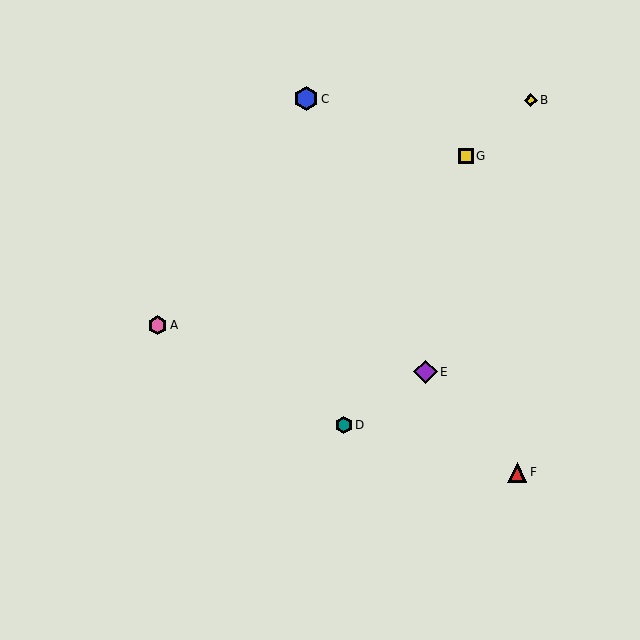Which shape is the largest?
The blue hexagon (labeled C) is the largest.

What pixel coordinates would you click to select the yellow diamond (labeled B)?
Click at (531, 100) to select the yellow diamond B.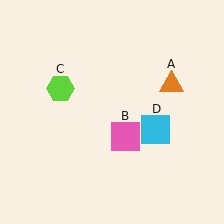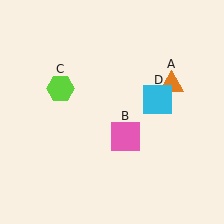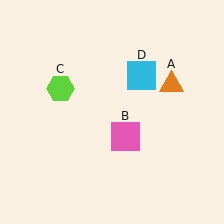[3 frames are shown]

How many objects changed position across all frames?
1 object changed position: cyan square (object D).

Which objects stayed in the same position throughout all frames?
Orange triangle (object A) and pink square (object B) and lime hexagon (object C) remained stationary.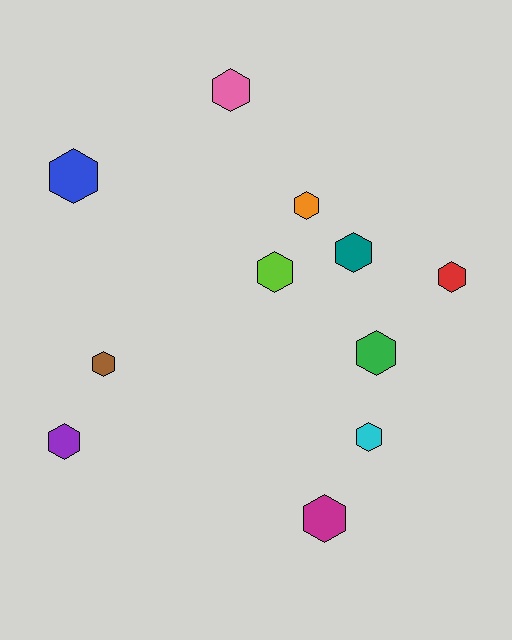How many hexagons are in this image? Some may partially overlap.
There are 11 hexagons.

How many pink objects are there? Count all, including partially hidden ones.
There is 1 pink object.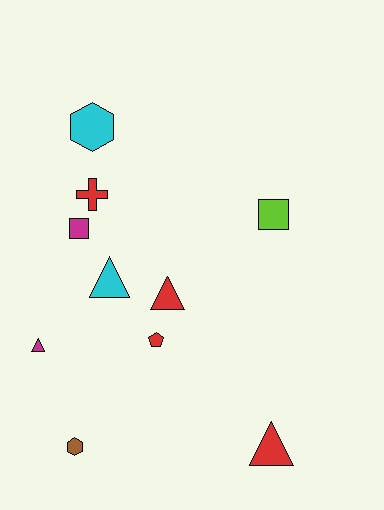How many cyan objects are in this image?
There are 2 cyan objects.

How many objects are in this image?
There are 10 objects.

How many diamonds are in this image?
There are no diamonds.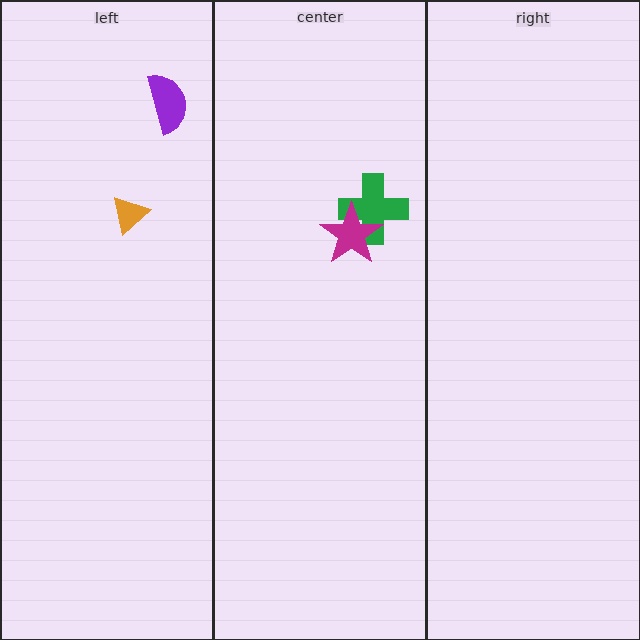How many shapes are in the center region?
2.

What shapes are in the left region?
The orange triangle, the purple semicircle.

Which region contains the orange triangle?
The left region.